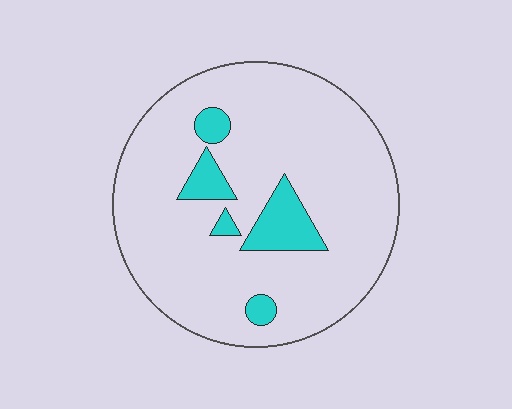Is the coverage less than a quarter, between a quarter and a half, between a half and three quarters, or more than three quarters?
Less than a quarter.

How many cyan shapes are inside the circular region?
5.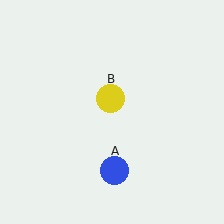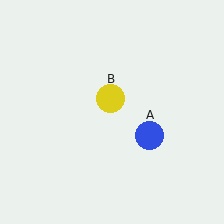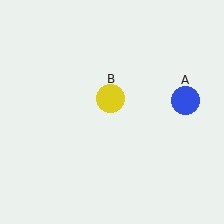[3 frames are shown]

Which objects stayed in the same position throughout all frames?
Yellow circle (object B) remained stationary.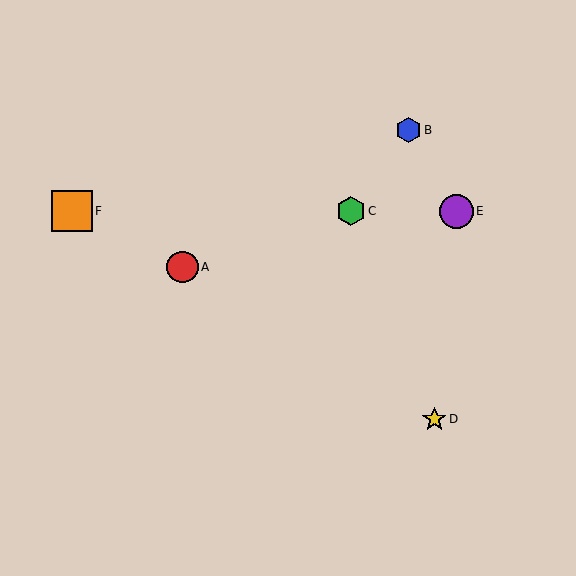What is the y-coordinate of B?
Object B is at y≈130.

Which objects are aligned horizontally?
Objects C, E, F are aligned horizontally.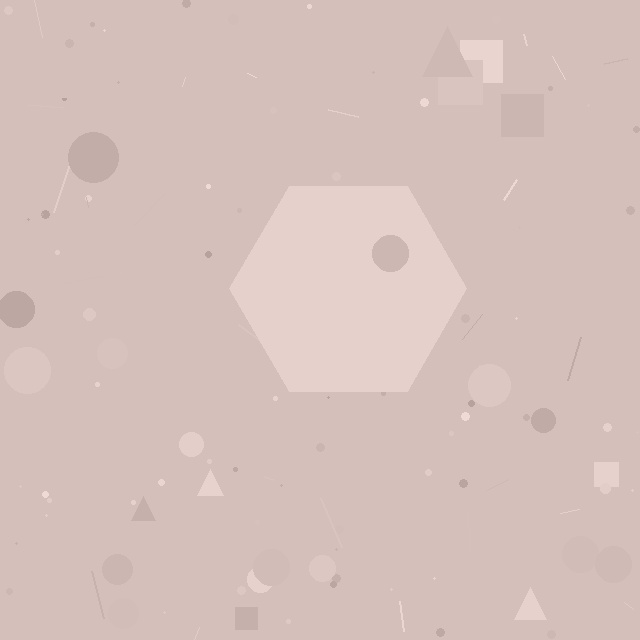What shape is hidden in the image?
A hexagon is hidden in the image.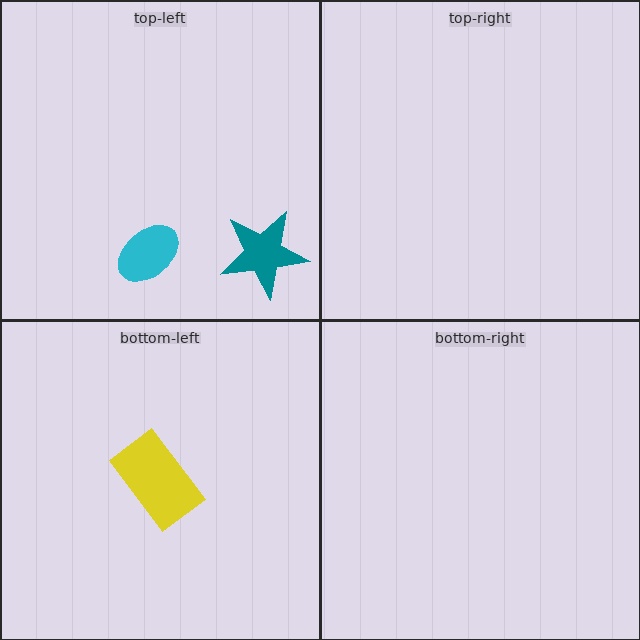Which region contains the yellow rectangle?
The bottom-left region.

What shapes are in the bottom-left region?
The yellow rectangle.